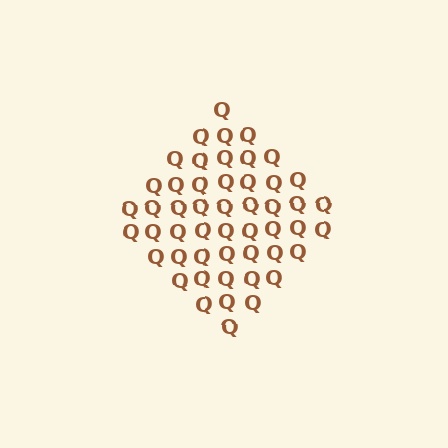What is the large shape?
The large shape is a diamond.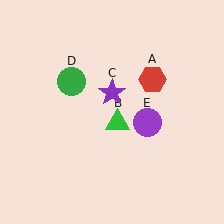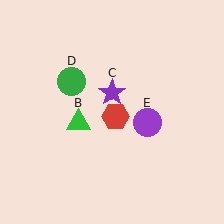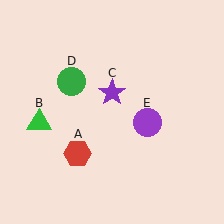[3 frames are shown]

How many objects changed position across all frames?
2 objects changed position: red hexagon (object A), green triangle (object B).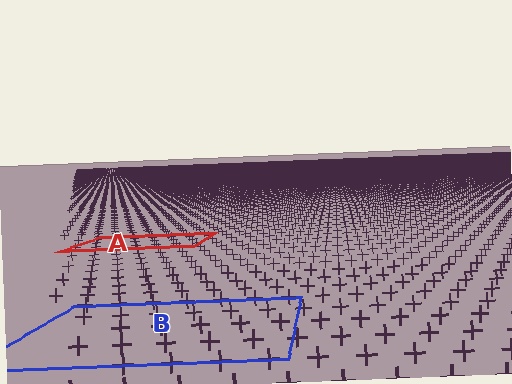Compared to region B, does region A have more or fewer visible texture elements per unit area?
Region A has more texture elements per unit area — they are packed more densely because it is farther away.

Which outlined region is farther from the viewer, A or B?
Region A is farther from the viewer — the texture elements inside it appear smaller and more densely packed.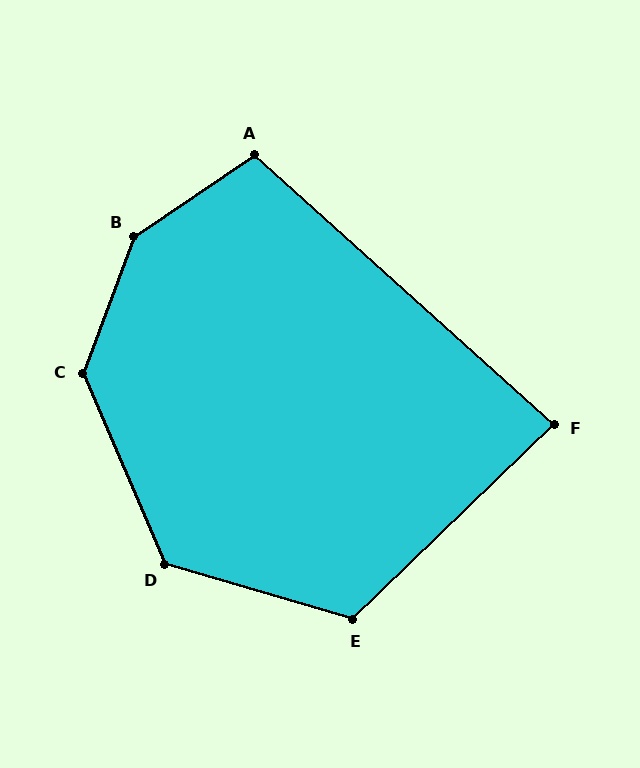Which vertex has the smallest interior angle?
F, at approximately 86 degrees.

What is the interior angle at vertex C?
Approximately 136 degrees (obtuse).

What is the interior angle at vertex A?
Approximately 104 degrees (obtuse).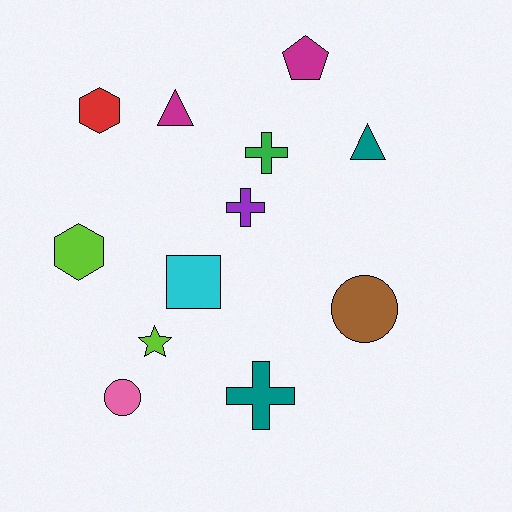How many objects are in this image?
There are 12 objects.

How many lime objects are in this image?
There are 2 lime objects.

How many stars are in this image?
There is 1 star.